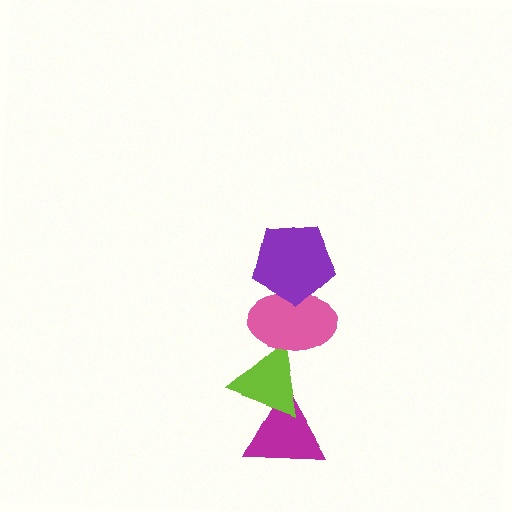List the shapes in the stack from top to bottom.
From top to bottom: the purple pentagon, the pink ellipse, the lime triangle, the magenta triangle.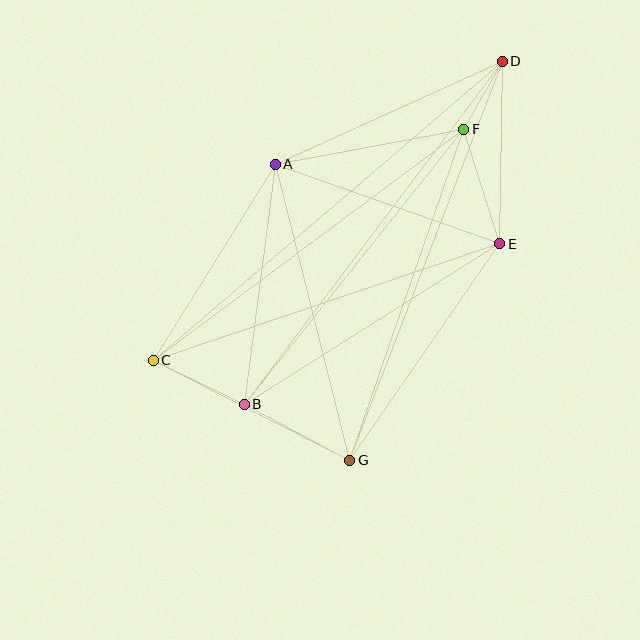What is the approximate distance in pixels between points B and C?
The distance between B and C is approximately 101 pixels.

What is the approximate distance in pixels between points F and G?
The distance between F and G is approximately 350 pixels.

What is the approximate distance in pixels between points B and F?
The distance between B and F is approximately 352 pixels.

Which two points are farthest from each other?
Points C and D are farthest from each other.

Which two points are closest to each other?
Points D and F are closest to each other.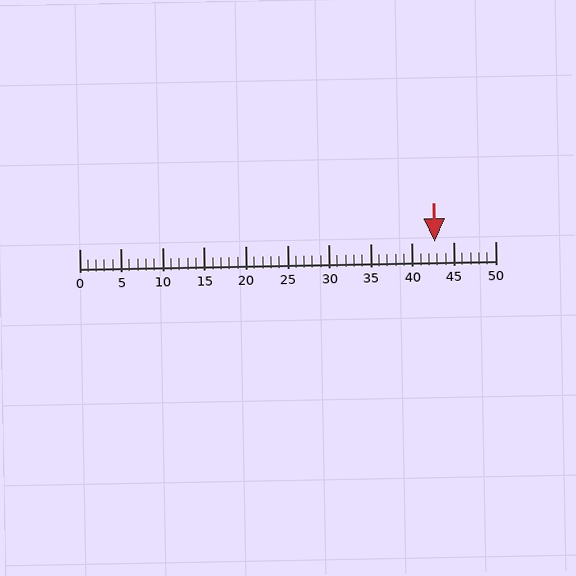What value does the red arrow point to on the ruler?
The red arrow points to approximately 43.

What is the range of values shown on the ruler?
The ruler shows values from 0 to 50.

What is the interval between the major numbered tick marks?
The major tick marks are spaced 5 units apart.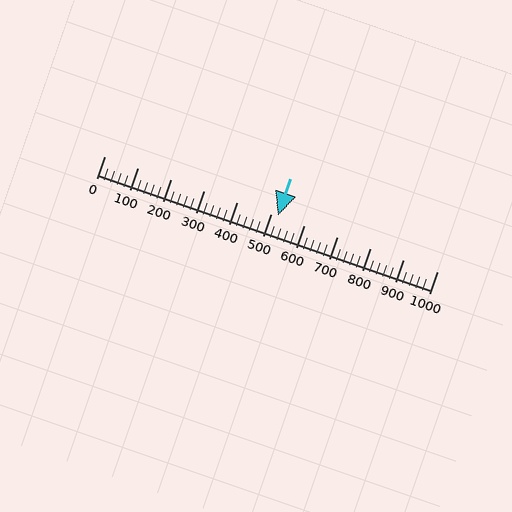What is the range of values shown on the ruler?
The ruler shows values from 0 to 1000.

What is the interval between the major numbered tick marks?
The major tick marks are spaced 100 units apart.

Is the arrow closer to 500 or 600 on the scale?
The arrow is closer to 500.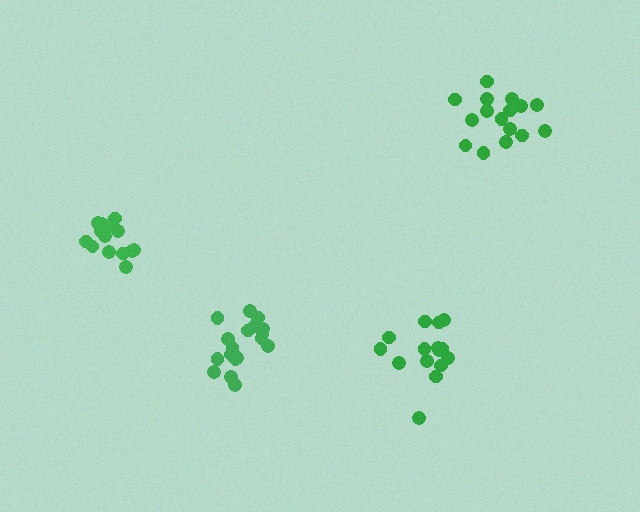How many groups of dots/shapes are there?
There are 4 groups.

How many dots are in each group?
Group 1: 19 dots, Group 2: 16 dots, Group 3: 14 dots, Group 4: 15 dots (64 total).